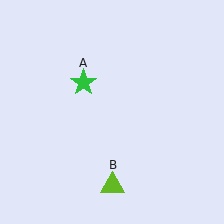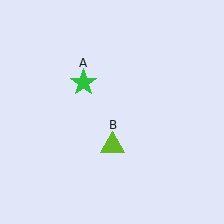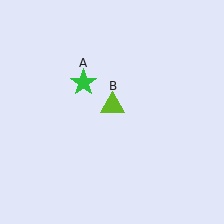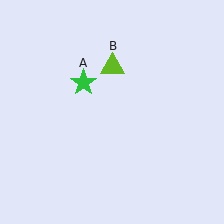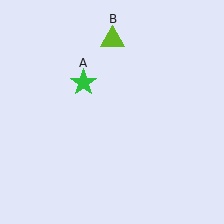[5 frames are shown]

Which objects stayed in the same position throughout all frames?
Green star (object A) remained stationary.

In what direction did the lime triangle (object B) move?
The lime triangle (object B) moved up.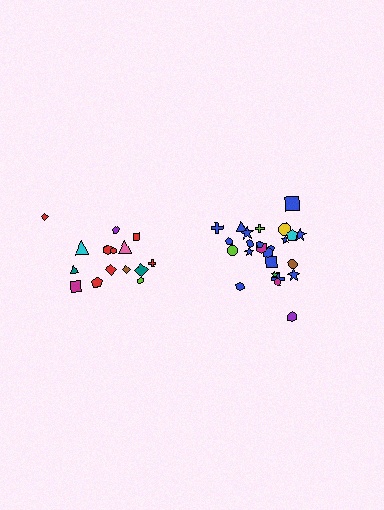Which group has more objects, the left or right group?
The right group.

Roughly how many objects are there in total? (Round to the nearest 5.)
Roughly 40 objects in total.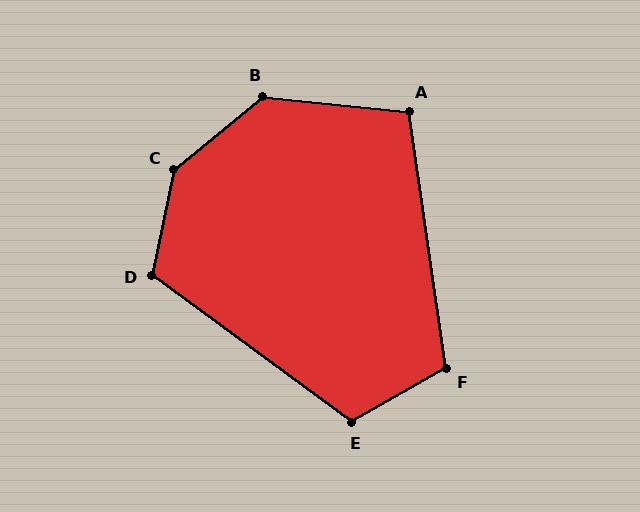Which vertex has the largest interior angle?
C, at approximately 142 degrees.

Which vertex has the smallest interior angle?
A, at approximately 104 degrees.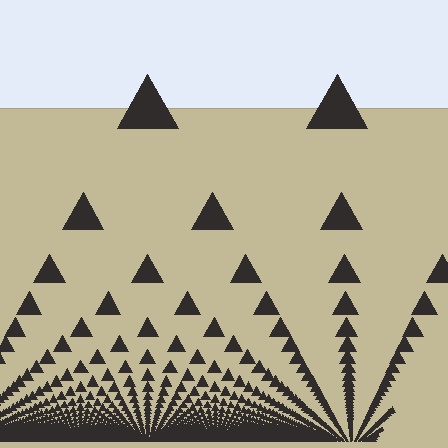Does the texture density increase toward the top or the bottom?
Density increases toward the bottom.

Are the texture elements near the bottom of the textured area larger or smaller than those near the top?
Smaller. The gradient is inverted — elements near the bottom are smaller and denser.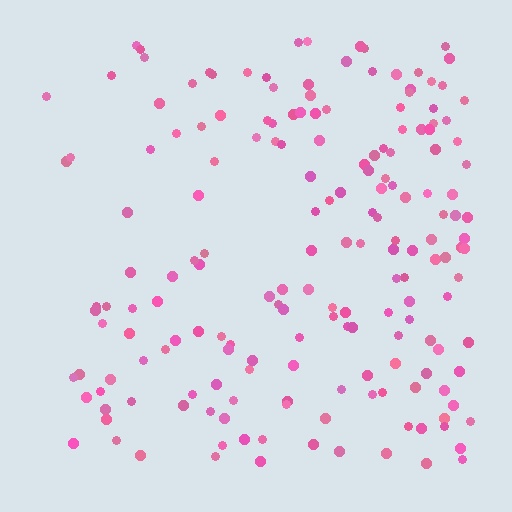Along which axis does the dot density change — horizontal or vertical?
Horizontal.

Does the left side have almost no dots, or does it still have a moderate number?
Still a moderate number, just noticeably fewer than the right.